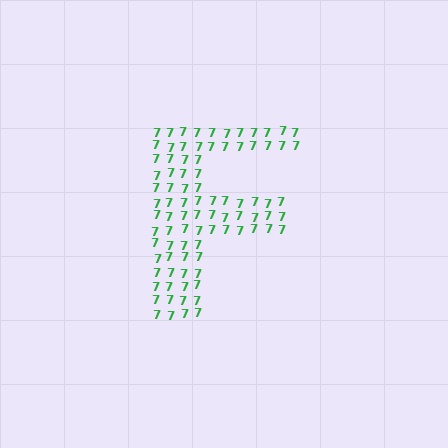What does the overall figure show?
The overall figure shows the letter F.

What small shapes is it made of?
It is made of small digit 7's.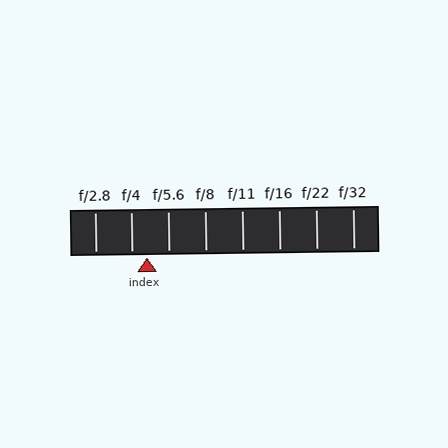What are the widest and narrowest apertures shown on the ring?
The widest aperture shown is f/2.8 and the narrowest is f/32.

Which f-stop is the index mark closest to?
The index mark is closest to f/4.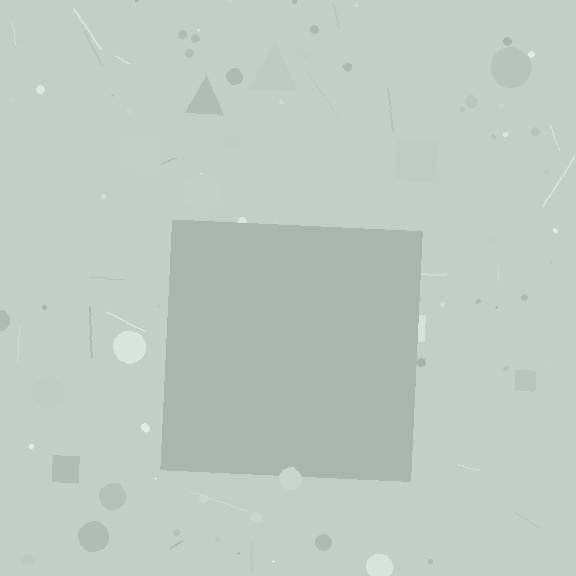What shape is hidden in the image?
A square is hidden in the image.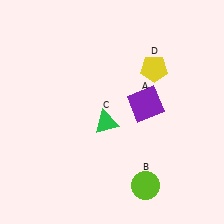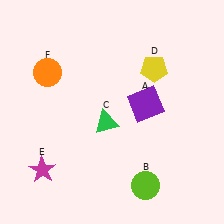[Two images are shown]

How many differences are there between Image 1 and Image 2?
There are 2 differences between the two images.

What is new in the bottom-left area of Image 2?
A magenta star (E) was added in the bottom-left area of Image 2.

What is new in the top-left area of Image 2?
An orange circle (F) was added in the top-left area of Image 2.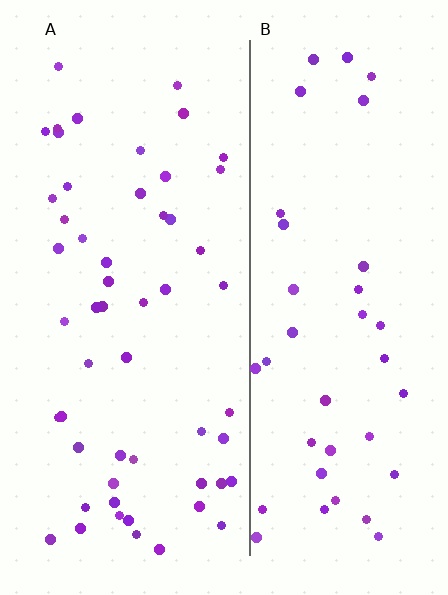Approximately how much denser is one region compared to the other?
Approximately 1.3× — region A over region B.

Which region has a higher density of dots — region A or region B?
A (the left).